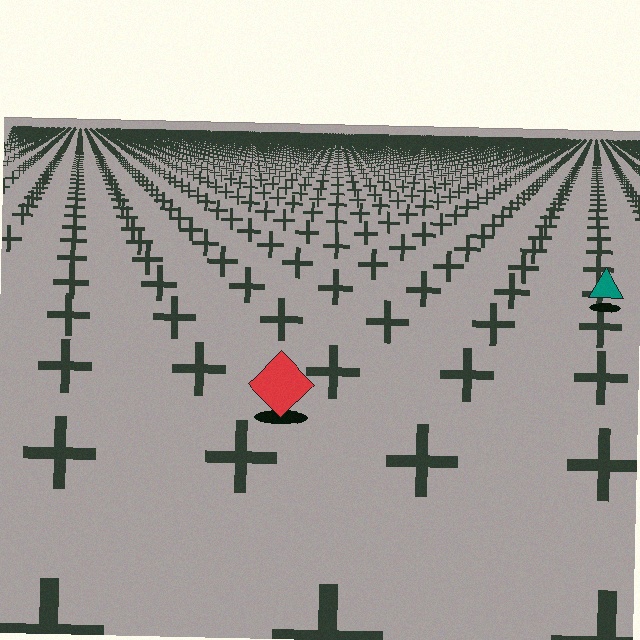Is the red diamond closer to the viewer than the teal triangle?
Yes. The red diamond is closer — you can tell from the texture gradient: the ground texture is coarser near it.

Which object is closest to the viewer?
The red diamond is closest. The texture marks near it are larger and more spread out.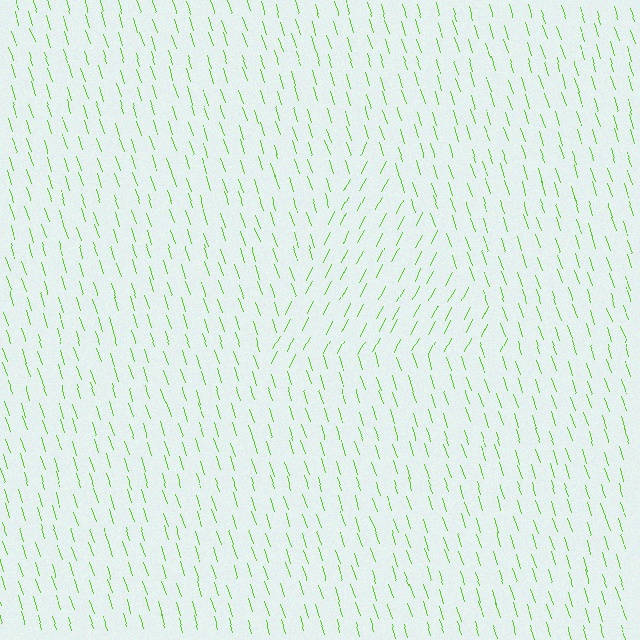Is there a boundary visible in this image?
Yes, there is a texture boundary formed by a change in line orientation.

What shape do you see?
I see a triangle.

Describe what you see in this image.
The image is filled with small lime line segments. A triangle region in the image has lines oriented differently from the surrounding lines, creating a visible texture boundary.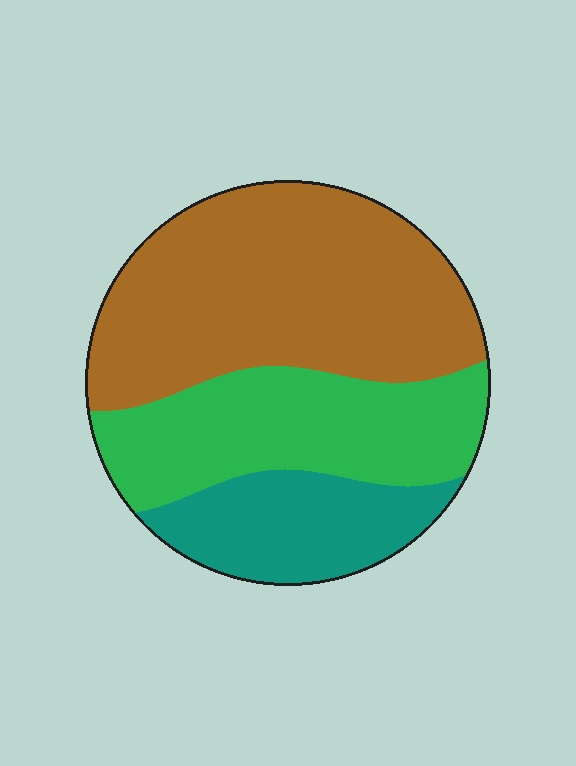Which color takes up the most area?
Brown, at roughly 50%.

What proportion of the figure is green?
Green takes up between a sixth and a third of the figure.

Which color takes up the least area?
Teal, at roughly 20%.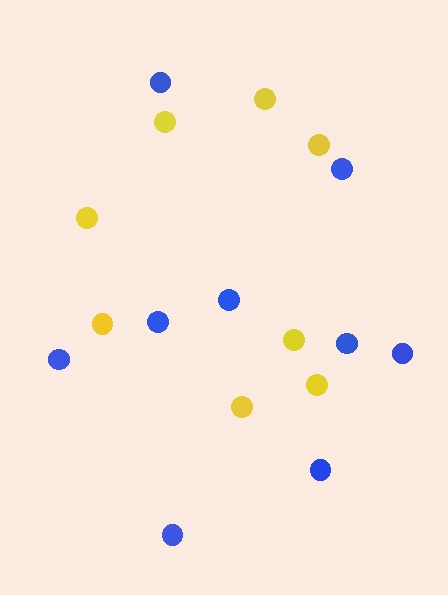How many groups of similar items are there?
There are 2 groups: one group of yellow circles (8) and one group of blue circles (9).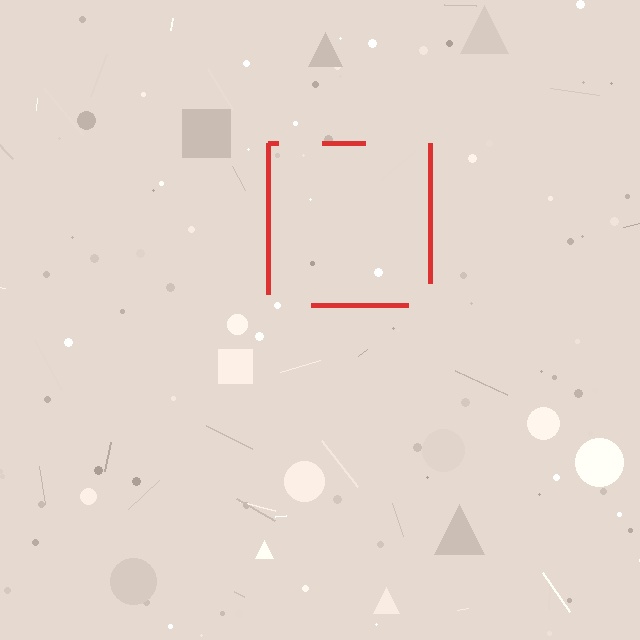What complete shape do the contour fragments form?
The contour fragments form a square.